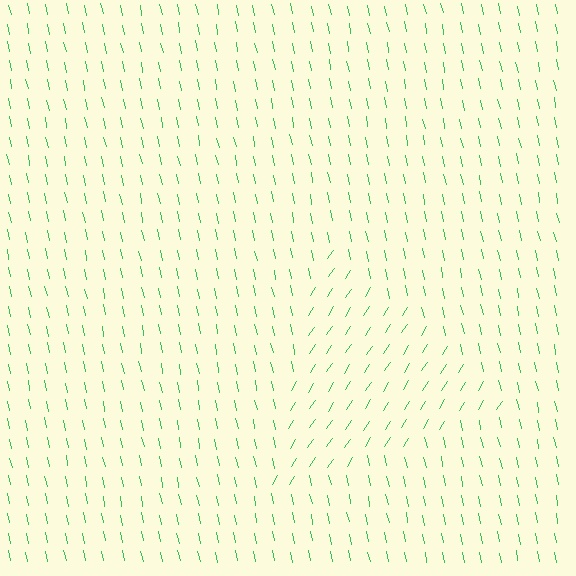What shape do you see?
I see a triangle.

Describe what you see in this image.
The image is filled with small green line segments. A triangle region in the image has lines oriented differently from the surrounding lines, creating a visible texture boundary.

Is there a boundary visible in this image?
Yes, there is a texture boundary formed by a change in line orientation.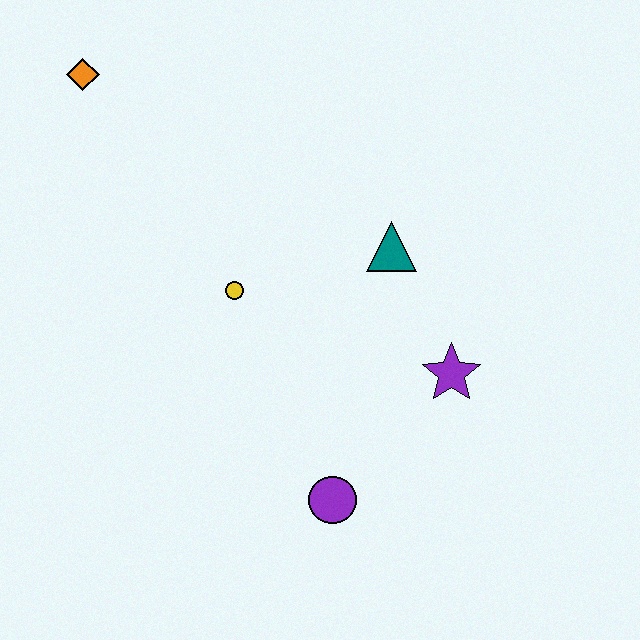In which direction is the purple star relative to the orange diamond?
The purple star is to the right of the orange diamond.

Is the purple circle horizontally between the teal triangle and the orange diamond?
Yes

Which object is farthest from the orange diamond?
The purple circle is farthest from the orange diamond.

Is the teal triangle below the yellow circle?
No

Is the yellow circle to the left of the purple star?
Yes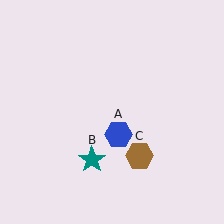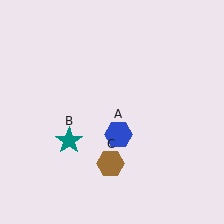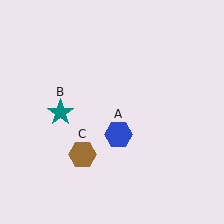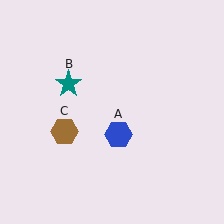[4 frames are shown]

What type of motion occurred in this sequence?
The teal star (object B), brown hexagon (object C) rotated clockwise around the center of the scene.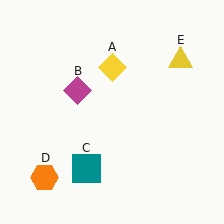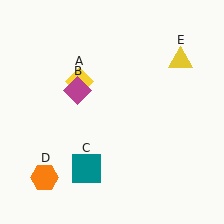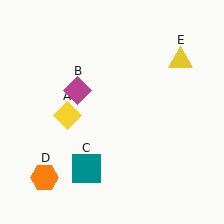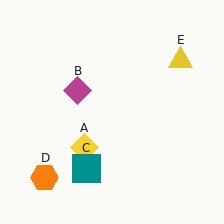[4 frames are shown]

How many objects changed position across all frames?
1 object changed position: yellow diamond (object A).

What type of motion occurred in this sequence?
The yellow diamond (object A) rotated counterclockwise around the center of the scene.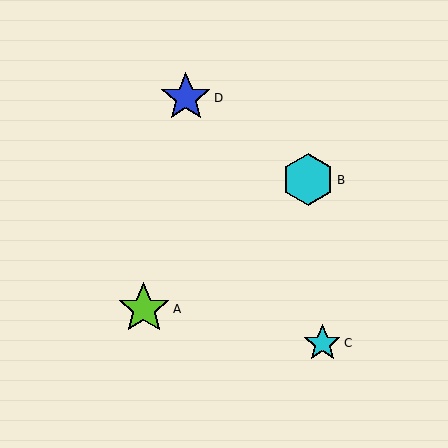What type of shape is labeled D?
Shape D is a blue star.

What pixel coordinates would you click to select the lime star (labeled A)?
Click at (144, 309) to select the lime star A.